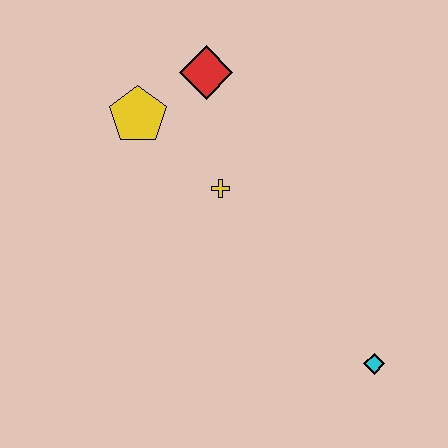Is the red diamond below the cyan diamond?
No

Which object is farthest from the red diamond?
The cyan diamond is farthest from the red diamond.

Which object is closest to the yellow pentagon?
The red diamond is closest to the yellow pentagon.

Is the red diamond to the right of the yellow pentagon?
Yes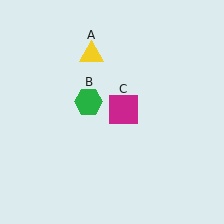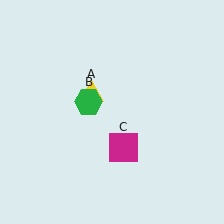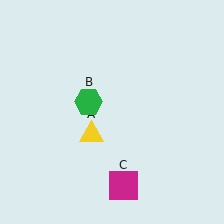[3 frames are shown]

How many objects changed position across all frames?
2 objects changed position: yellow triangle (object A), magenta square (object C).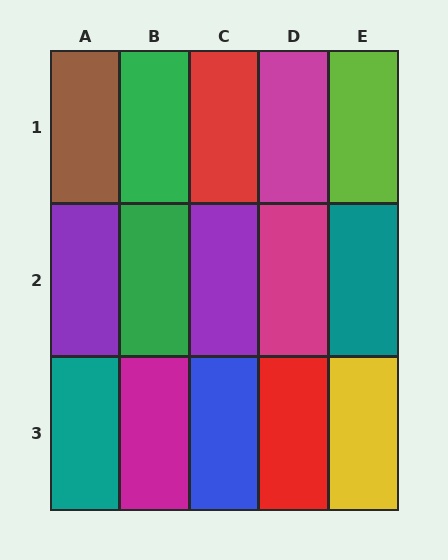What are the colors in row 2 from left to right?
Purple, green, purple, magenta, teal.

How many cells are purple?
2 cells are purple.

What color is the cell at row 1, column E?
Lime.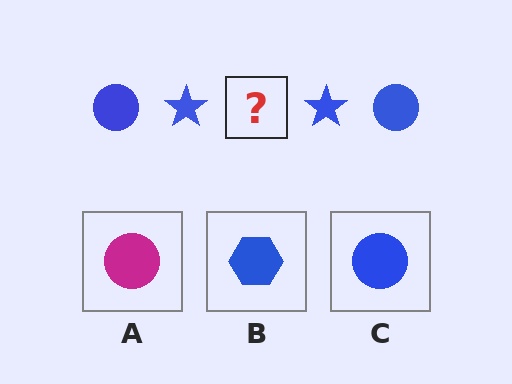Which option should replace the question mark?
Option C.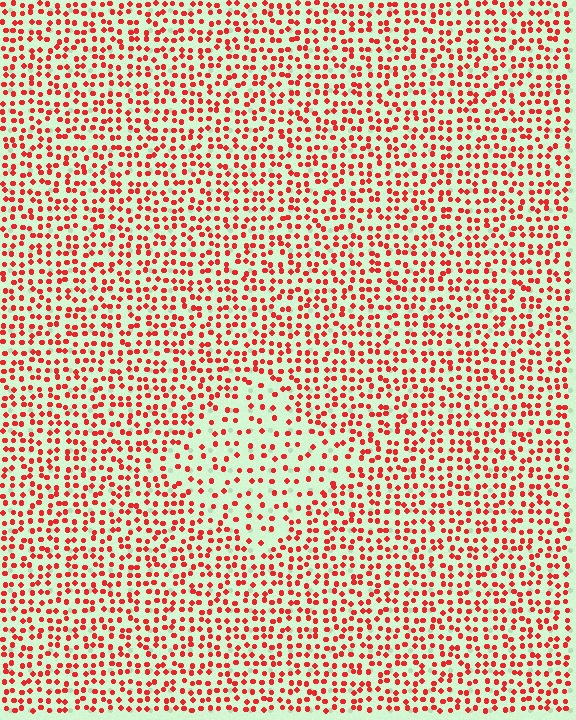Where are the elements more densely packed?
The elements are more densely packed outside the diamond boundary.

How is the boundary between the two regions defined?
The boundary is defined by a change in element density (approximately 1.9x ratio). All elements are the same color, size, and shape.